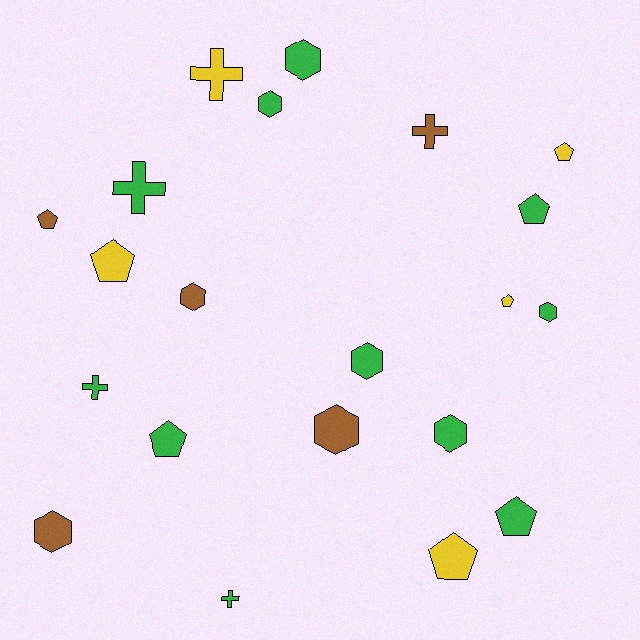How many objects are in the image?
There are 21 objects.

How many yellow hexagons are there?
There are no yellow hexagons.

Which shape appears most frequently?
Hexagon, with 8 objects.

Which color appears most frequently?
Green, with 11 objects.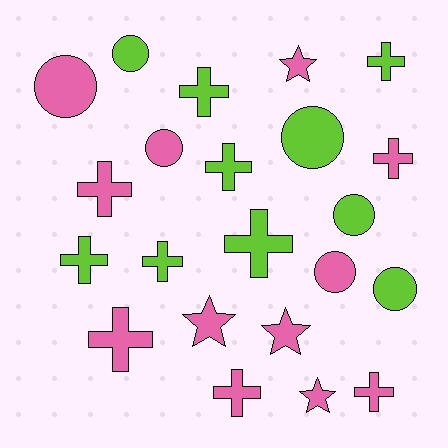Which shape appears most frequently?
Cross, with 11 objects.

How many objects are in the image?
There are 22 objects.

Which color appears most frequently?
Pink, with 12 objects.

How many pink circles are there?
There are 3 pink circles.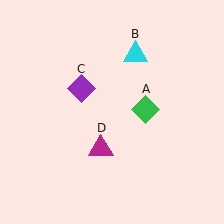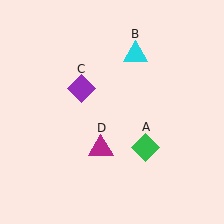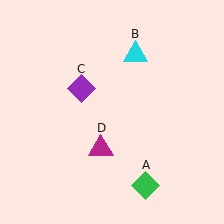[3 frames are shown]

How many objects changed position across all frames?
1 object changed position: green diamond (object A).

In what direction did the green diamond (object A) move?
The green diamond (object A) moved down.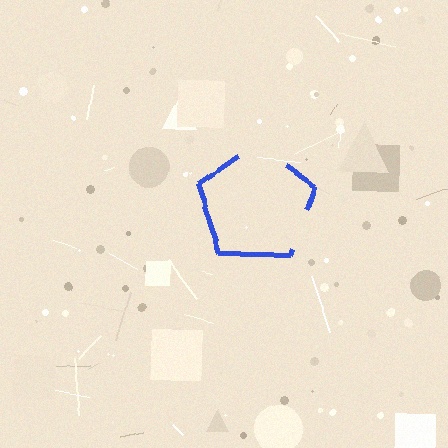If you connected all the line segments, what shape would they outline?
They would outline a pentagon.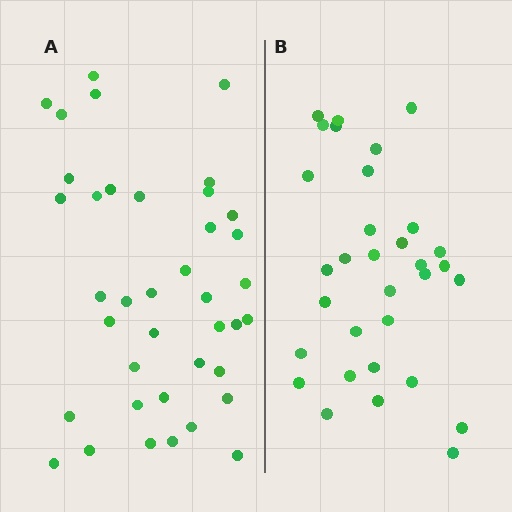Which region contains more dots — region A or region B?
Region A (the left region) has more dots.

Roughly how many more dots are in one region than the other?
Region A has roughly 8 or so more dots than region B.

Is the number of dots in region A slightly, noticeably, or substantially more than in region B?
Region A has only slightly more — the two regions are fairly close. The ratio is roughly 1.2 to 1.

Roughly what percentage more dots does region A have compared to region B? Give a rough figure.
About 20% more.